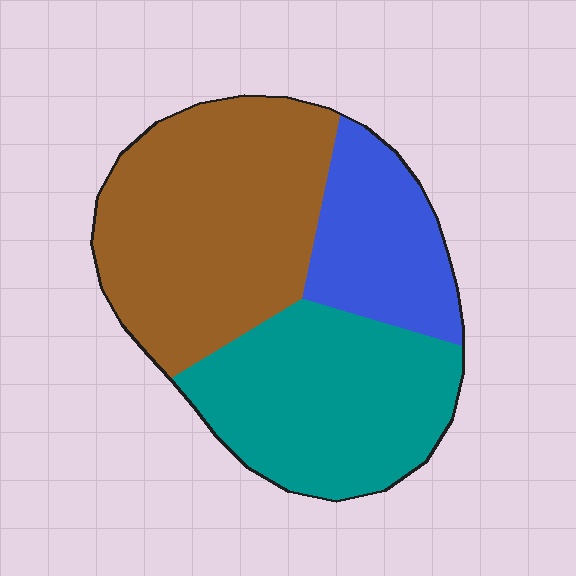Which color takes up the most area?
Brown, at roughly 45%.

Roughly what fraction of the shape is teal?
Teal takes up about three eighths (3/8) of the shape.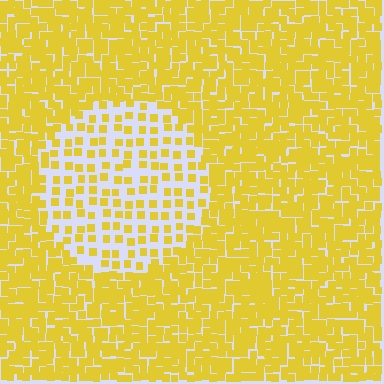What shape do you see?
I see a circle.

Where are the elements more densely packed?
The elements are more densely packed outside the circle boundary.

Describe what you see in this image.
The image contains small yellow elements arranged at two different densities. A circle-shaped region is visible where the elements are less densely packed than the surrounding area.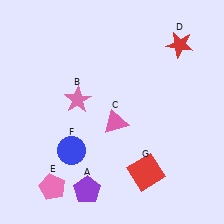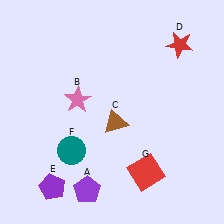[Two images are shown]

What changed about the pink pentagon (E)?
In Image 1, E is pink. In Image 2, it changed to purple.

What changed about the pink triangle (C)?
In Image 1, C is pink. In Image 2, it changed to brown.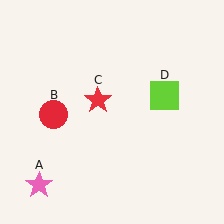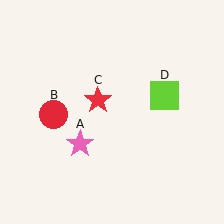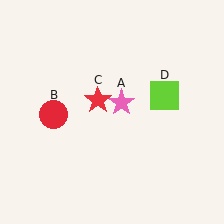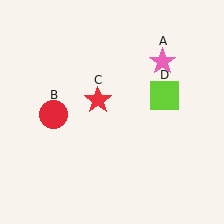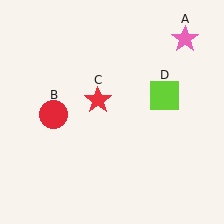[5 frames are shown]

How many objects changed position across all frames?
1 object changed position: pink star (object A).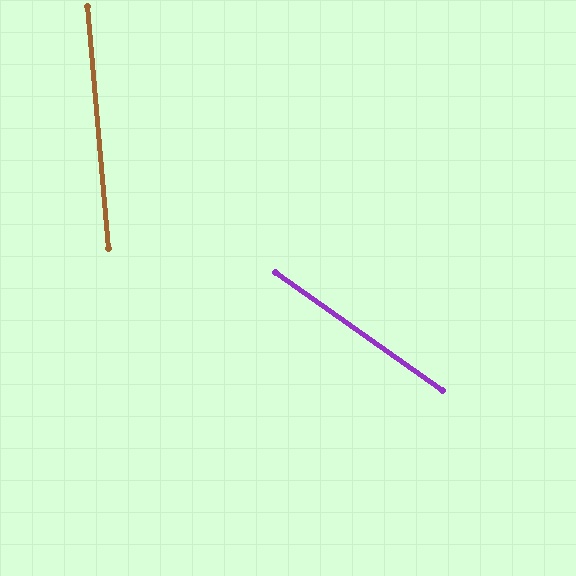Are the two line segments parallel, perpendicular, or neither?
Neither parallel nor perpendicular — they differ by about 50°.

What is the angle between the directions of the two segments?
Approximately 50 degrees.